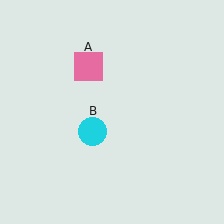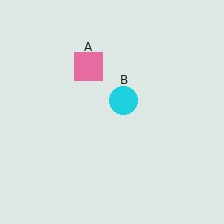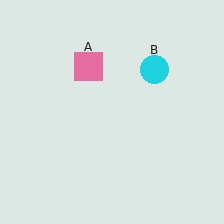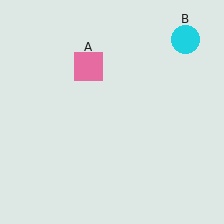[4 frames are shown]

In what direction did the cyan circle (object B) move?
The cyan circle (object B) moved up and to the right.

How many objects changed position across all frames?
1 object changed position: cyan circle (object B).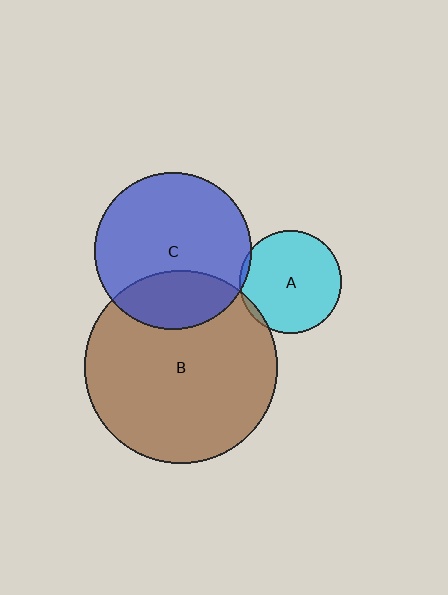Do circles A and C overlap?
Yes.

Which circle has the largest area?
Circle B (brown).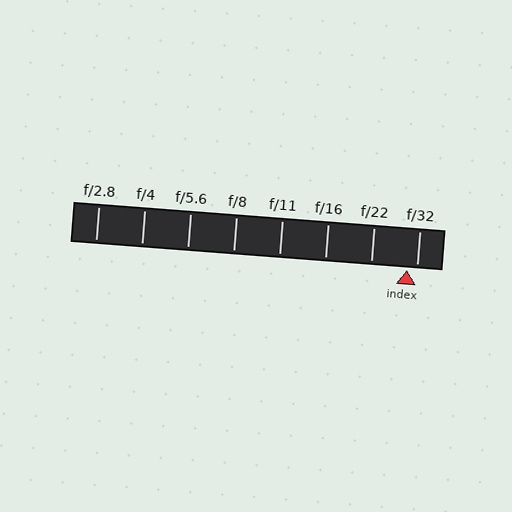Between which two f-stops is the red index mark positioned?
The index mark is between f/22 and f/32.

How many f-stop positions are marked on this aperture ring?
There are 8 f-stop positions marked.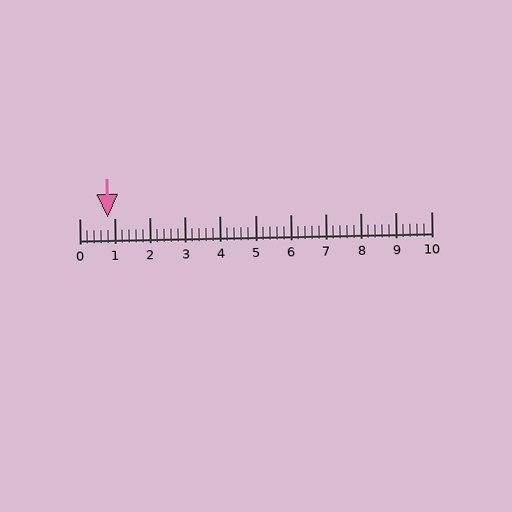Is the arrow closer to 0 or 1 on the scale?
The arrow is closer to 1.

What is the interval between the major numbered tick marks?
The major tick marks are spaced 1 units apart.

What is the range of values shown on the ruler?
The ruler shows values from 0 to 10.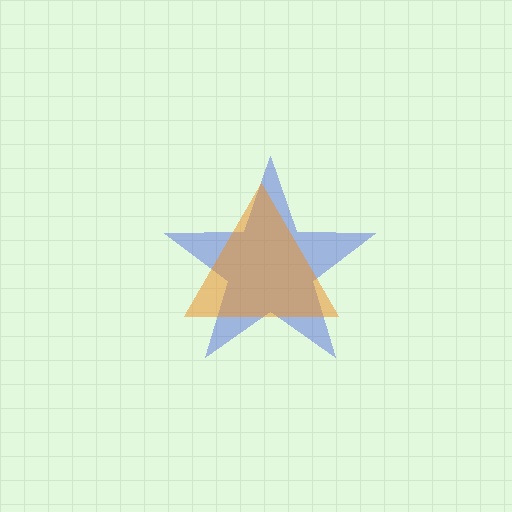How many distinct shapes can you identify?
There are 2 distinct shapes: a blue star, an orange triangle.